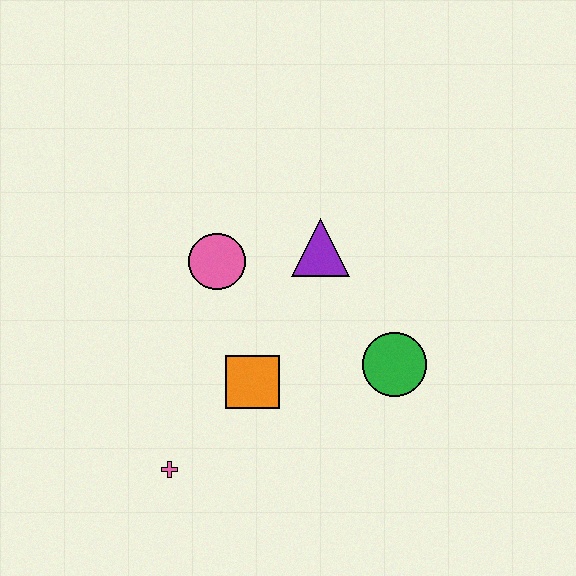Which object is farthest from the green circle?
The pink cross is farthest from the green circle.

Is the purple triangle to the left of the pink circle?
No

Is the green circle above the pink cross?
Yes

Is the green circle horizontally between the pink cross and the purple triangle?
No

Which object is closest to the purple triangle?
The pink circle is closest to the purple triangle.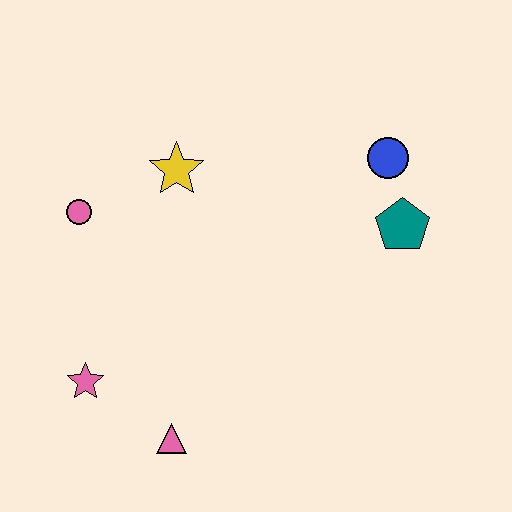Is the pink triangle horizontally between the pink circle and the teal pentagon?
Yes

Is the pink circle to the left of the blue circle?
Yes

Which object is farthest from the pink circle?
The teal pentagon is farthest from the pink circle.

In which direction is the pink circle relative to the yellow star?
The pink circle is to the left of the yellow star.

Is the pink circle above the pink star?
Yes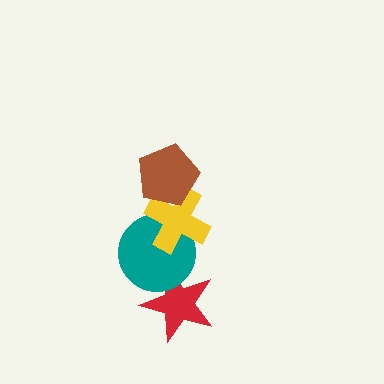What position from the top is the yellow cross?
The yellow cross is 2nd from the top.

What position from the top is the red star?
The red star is 4th from the top.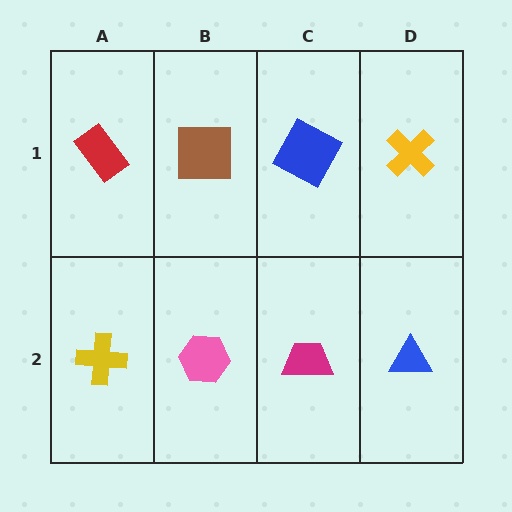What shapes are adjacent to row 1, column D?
A blue triangle (row 2, column D), a blue square (row 1, column C).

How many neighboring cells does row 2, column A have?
2.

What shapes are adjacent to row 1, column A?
A yellow cross (row 2, column A), a brown square (row 1, column B).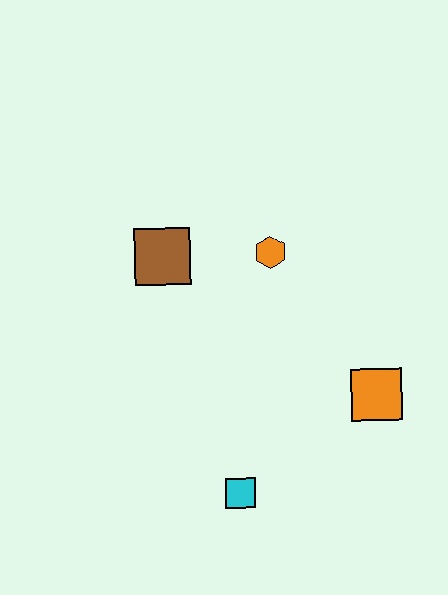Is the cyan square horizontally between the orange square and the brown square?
Yes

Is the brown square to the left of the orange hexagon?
Yes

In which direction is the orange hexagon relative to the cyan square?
The orange hexagon is above the cyan square.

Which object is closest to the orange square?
The cyan square is closest to the orange square.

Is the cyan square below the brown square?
Yes